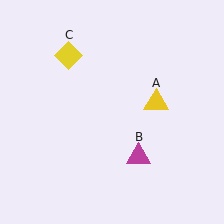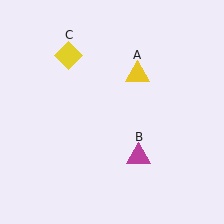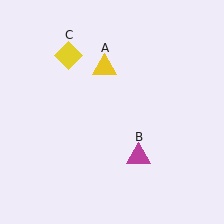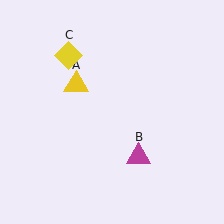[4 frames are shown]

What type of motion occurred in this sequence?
The yellow triangle (object A) rotated counterclockwise around the center of the scene.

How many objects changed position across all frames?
1 object changed position: yellow triangle (object A).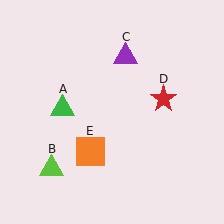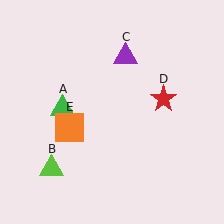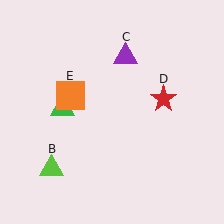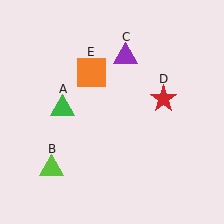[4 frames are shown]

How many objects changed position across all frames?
1 object changed position: orange square (object E).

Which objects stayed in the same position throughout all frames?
Green triangle (object A) and lime triangle (object B) and purple triangle (object C) and red star (object D) remained stationary.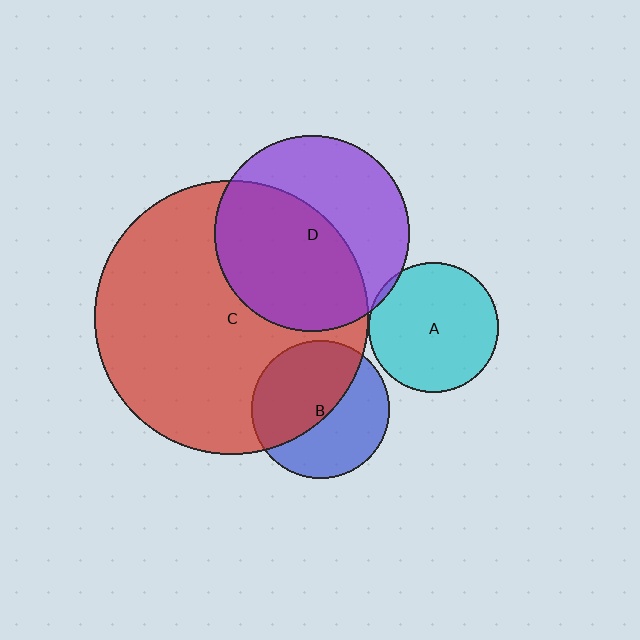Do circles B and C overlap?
Yes.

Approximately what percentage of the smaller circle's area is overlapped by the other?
Approximately 55%.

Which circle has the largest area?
Circle C (red).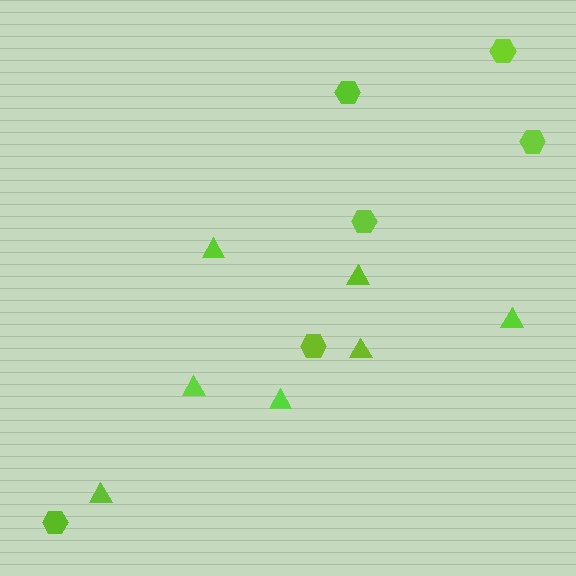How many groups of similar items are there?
There are 2 groups: one group of triangles (7) and one group of hexagons (6).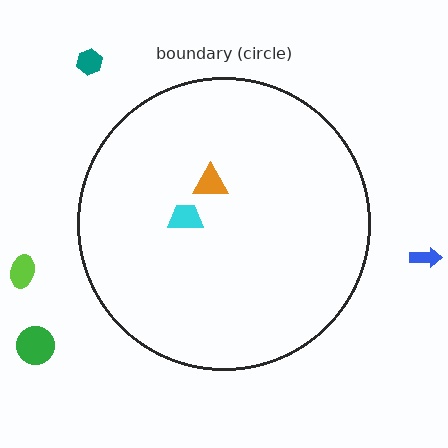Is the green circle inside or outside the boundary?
Outside.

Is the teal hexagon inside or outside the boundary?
Outside.